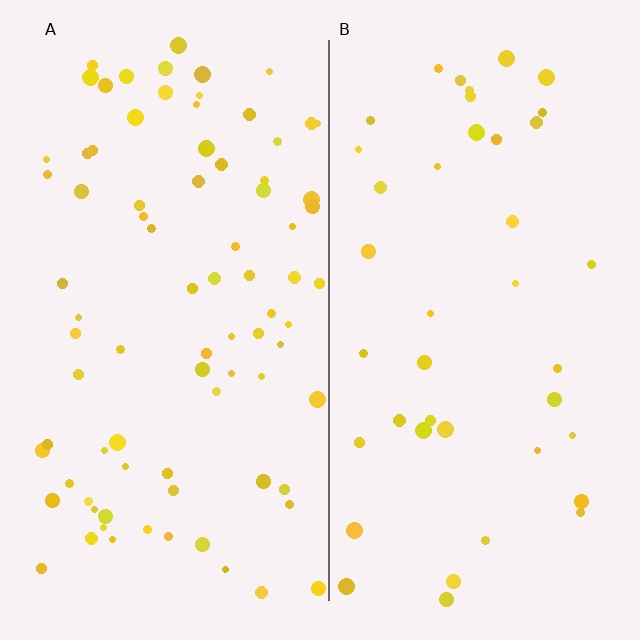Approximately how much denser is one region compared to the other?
Approximately 2.0× — region A over region B.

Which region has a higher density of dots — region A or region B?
A (the left).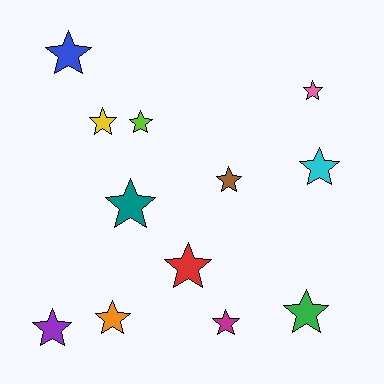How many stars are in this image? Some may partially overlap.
There are 12 stars.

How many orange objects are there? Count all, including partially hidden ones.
There is 1 orange object.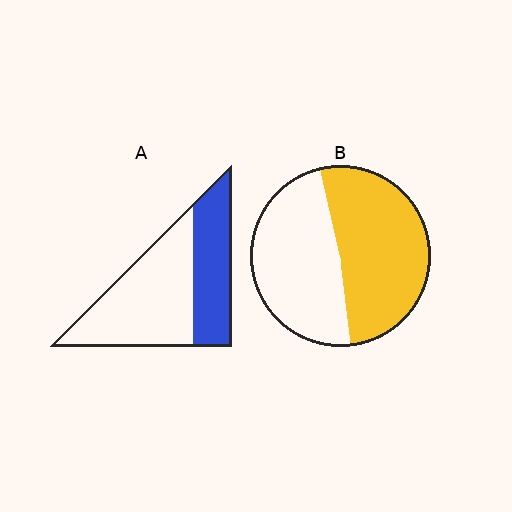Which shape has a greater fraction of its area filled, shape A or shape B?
Shape B.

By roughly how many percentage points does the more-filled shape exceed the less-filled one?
By roughly 15 percentage points (B over A).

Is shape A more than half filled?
No.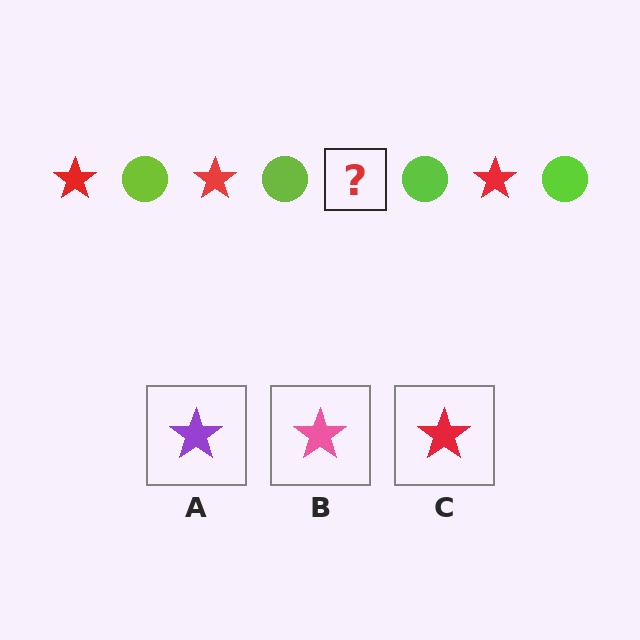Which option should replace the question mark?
Option C.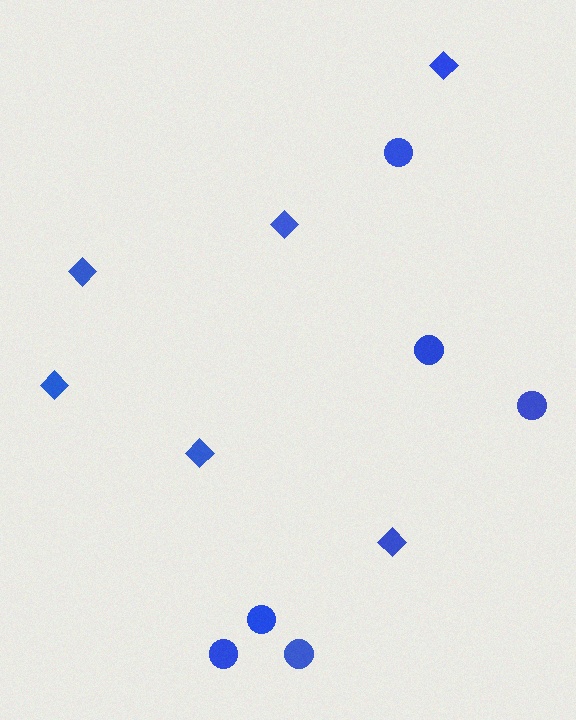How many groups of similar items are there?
There are 2 groups: one group of diamonds (6) and one group of circles (6).